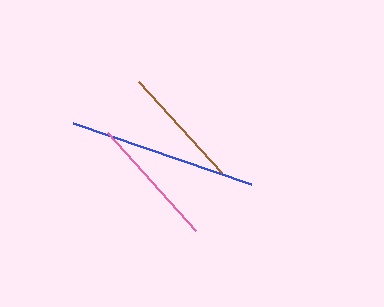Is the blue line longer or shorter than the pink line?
The blue line is longer than the pink line.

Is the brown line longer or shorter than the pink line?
The pink line is longer than the brown line.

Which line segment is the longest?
The blue line is the longest at approximately 188 pixels.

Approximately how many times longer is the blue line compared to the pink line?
The blue line is approximately 1.4 times the length of the pink line.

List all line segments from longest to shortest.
From longest to shortest: blue, pink, brown.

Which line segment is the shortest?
The brown line is the shortest at approximately 123 pixels.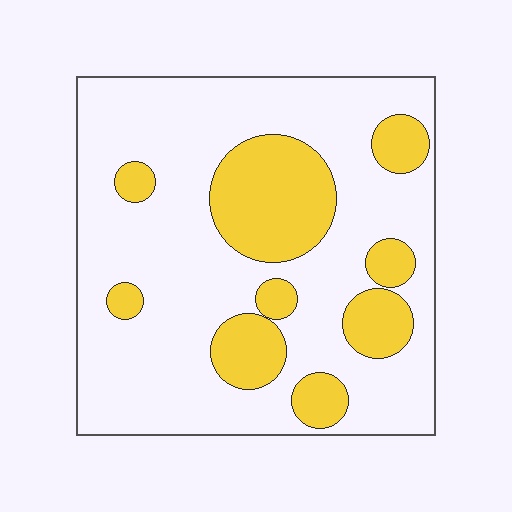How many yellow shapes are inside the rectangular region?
9.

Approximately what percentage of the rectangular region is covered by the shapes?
Approximately 25%.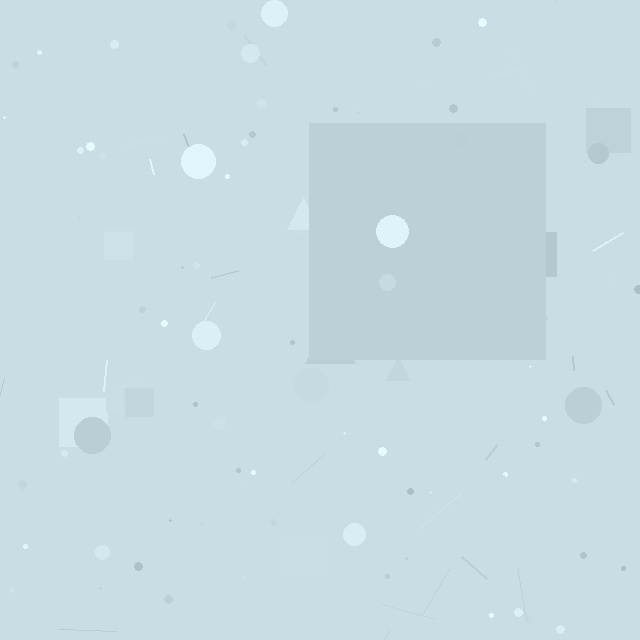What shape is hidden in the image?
A square is hidden in the image.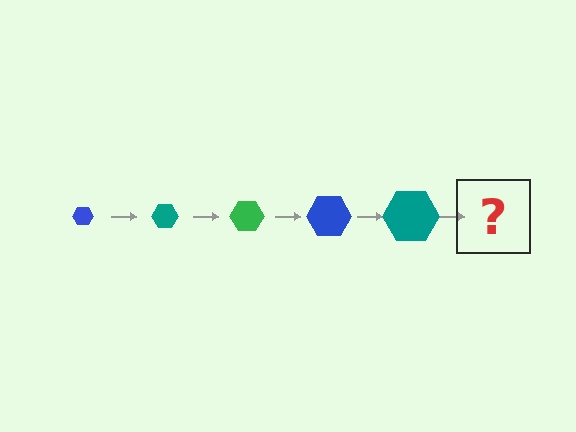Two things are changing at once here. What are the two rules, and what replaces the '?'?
The two rules are that the hexagon grows larger each step and the color cycles through blue, teal, and green. The '?' should be a green hexagon, larger than the previous one.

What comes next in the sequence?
The next element should be a green hexagon, larger than the previous one.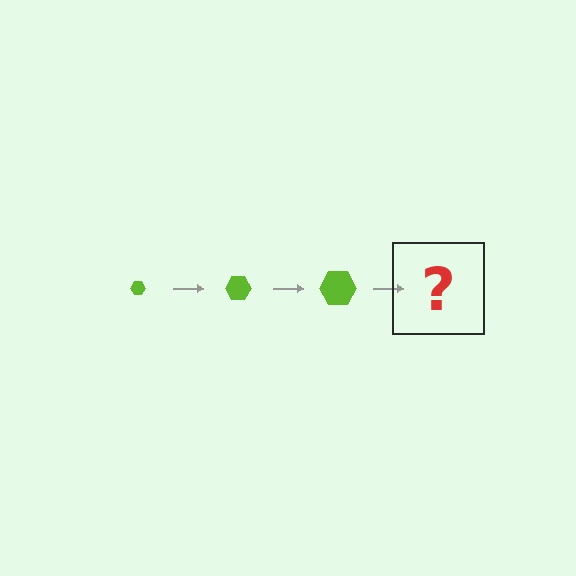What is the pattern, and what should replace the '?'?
The pattern is that the hexagon gets progressively larger each step. The '?' should be a lime hexagon, larger than the previous one.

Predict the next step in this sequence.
The next step is a lime hexagon, larger than the previous one.